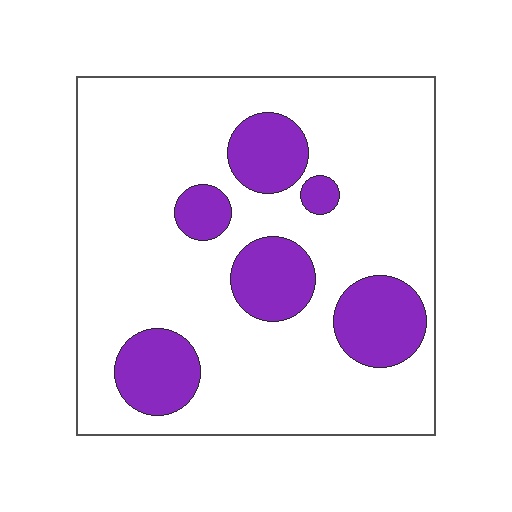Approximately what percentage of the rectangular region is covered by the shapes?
Approximately 20%.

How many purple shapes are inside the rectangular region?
6.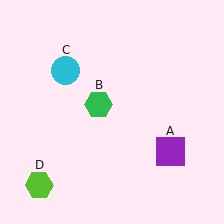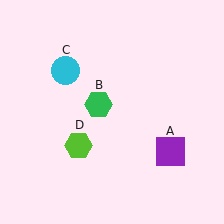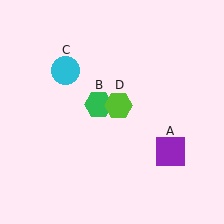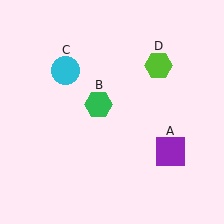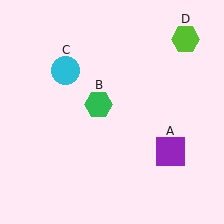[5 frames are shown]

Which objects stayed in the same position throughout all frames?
Purple square (object A) and green hexagon (object B) and cyan circle (object C) remained stationary.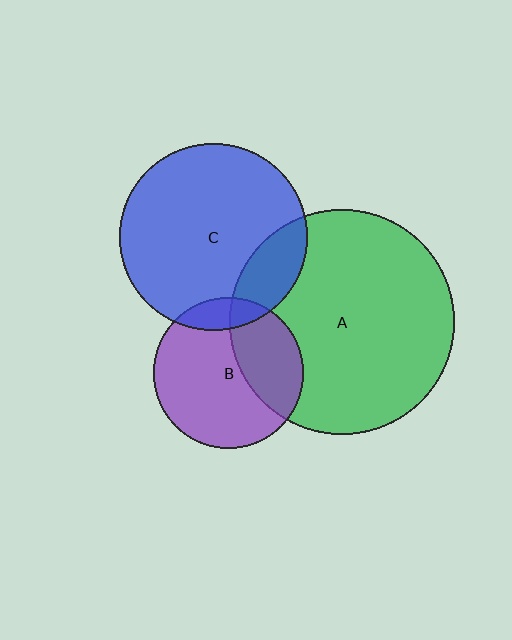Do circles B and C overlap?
Yes.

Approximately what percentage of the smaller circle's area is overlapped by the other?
Approximately 10%.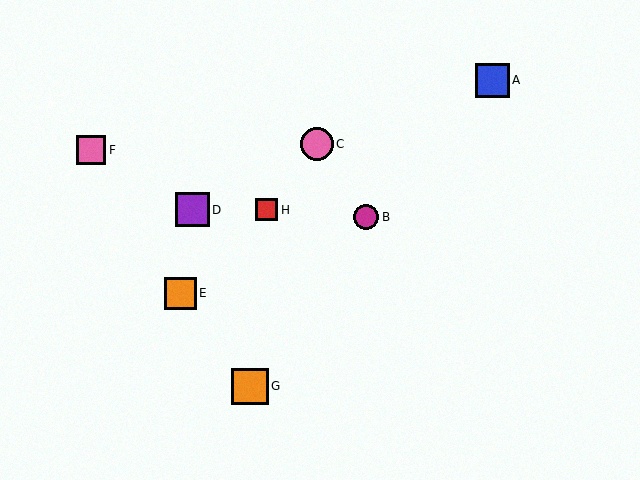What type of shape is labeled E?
Shape E is an orange square.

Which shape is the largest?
The orange square (labeled G) is the largest.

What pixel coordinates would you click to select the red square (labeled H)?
Click at (267, 210) to select the red square H.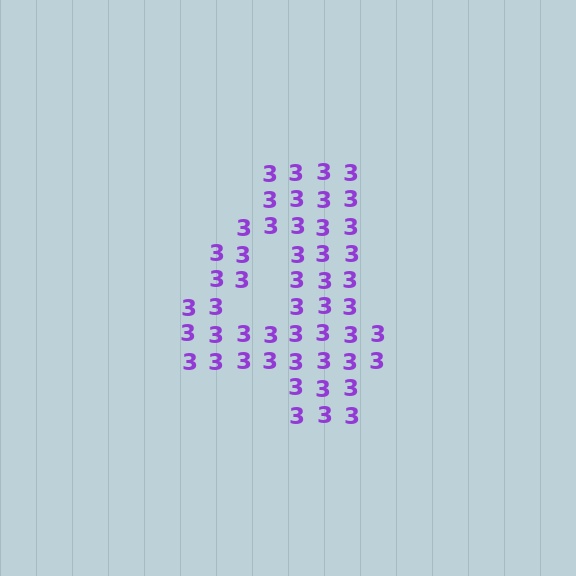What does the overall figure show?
The overall figure shows the digit 4.